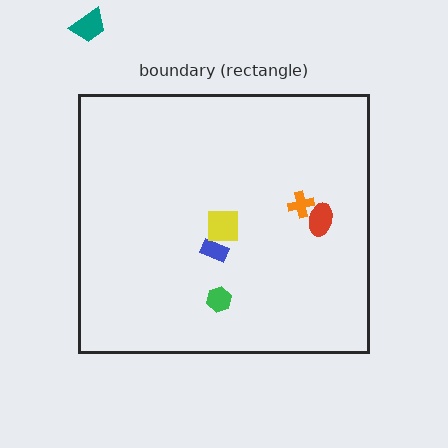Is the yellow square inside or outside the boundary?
Inside.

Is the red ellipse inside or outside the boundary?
Inside.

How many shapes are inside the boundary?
5 inside, 1 outside.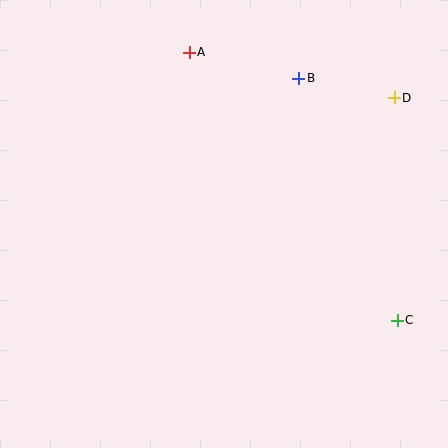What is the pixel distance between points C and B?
The distance between C and B is 261 pixels.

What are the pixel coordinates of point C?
Point C is at (397, 320).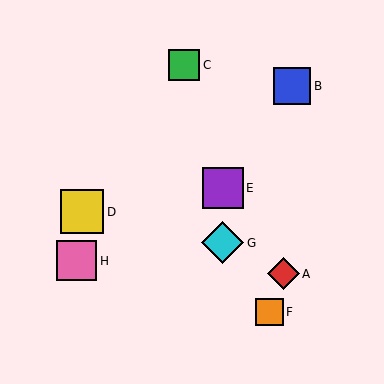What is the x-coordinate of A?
Object A is at x≈283.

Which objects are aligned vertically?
Objects E, G are aligned vertically.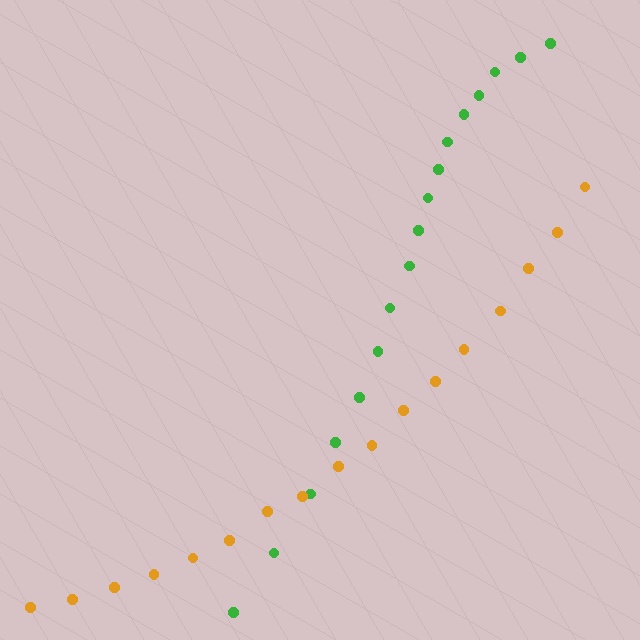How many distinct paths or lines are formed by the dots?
There are 2 distinct paths.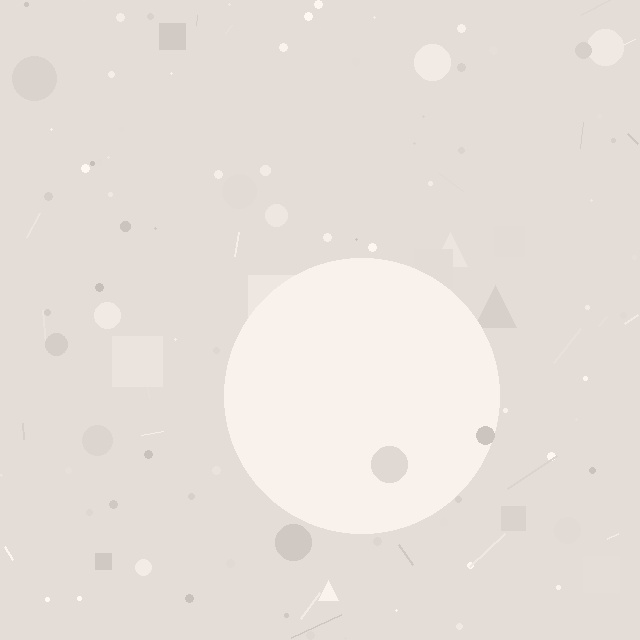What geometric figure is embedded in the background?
A circle is embedded in the background.